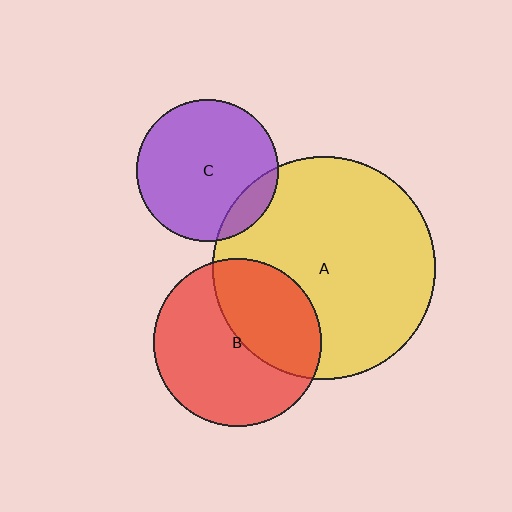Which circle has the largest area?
Circle A (yellow).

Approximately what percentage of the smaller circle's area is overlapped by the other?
Approximately 15%.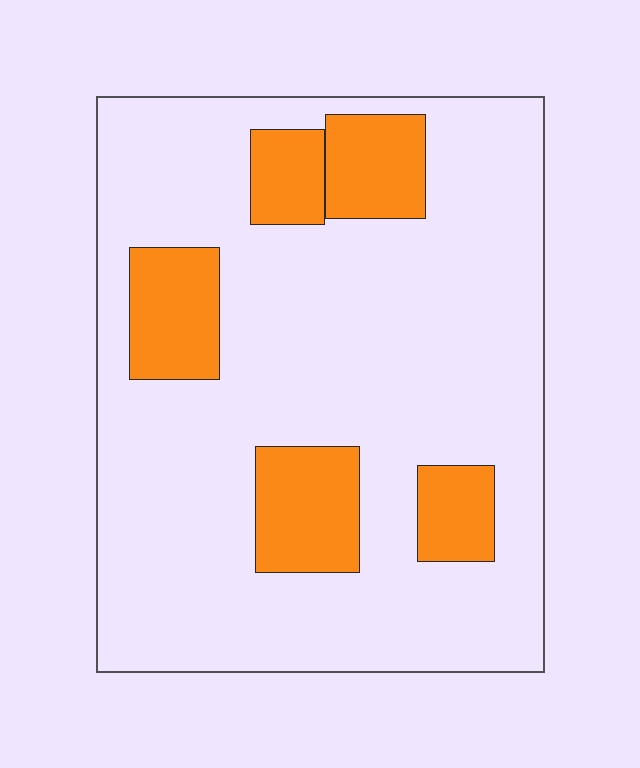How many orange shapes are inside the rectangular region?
5.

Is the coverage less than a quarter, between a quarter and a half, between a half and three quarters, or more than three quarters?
Less than a quarter.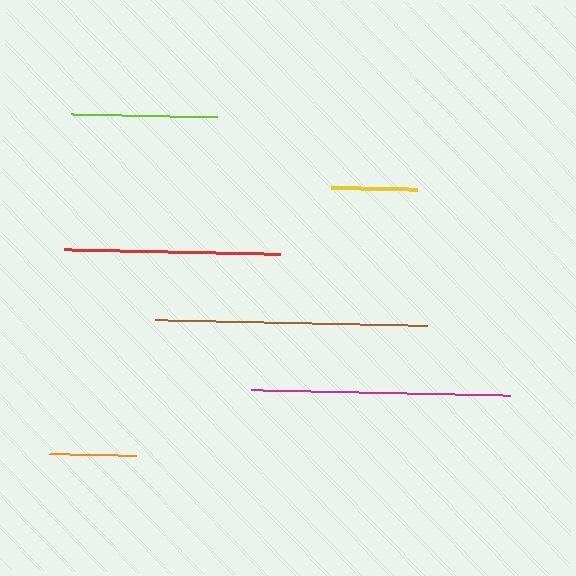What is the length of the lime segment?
The lime segment is approximately 146 pixels long.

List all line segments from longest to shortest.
From longest to shortest: brown, magenta, red, lime, orange, yellow.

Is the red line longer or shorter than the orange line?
The red line is longer than the orange line.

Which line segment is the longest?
The brown line is the longest at approximately 272 pixels.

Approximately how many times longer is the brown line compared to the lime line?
The brown line is approximately 1.9 times the length of the lime line.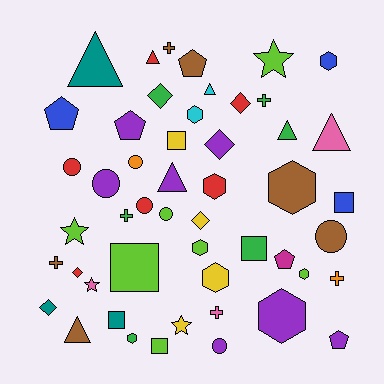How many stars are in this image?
There are 4 stars.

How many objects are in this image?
There are 50 objects.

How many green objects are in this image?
There are 6 green objects.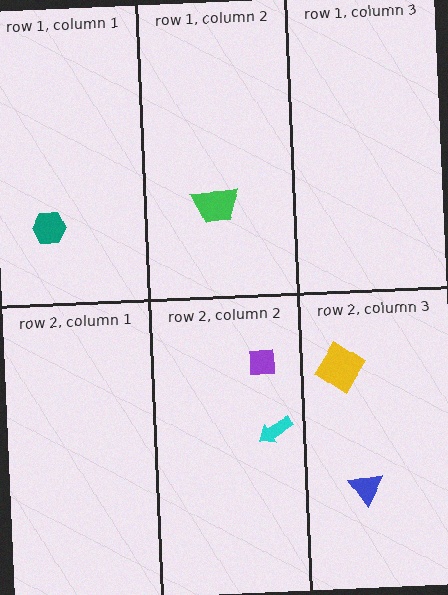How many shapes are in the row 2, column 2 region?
2.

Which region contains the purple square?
The row 2, column 2 region.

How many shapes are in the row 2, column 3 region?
2.